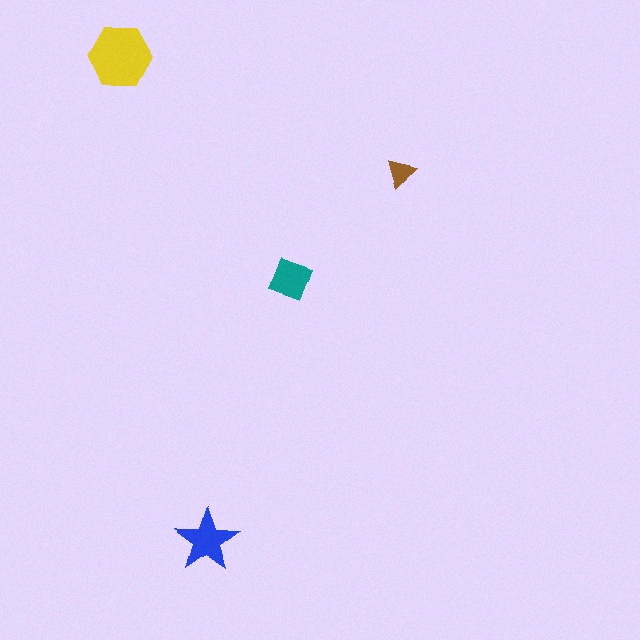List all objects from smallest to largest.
The brown triangle, the teal diamond, the blue star, the yellow hexagon.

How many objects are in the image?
There are 4 objects in the image.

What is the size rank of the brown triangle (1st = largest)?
4th.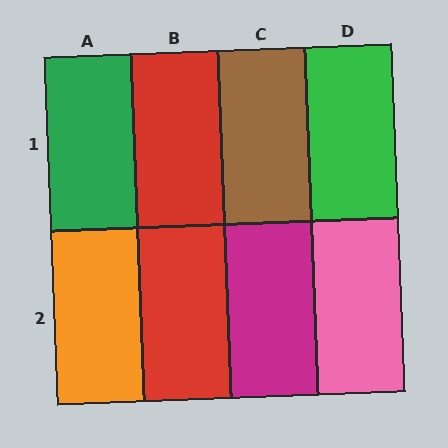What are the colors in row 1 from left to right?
Green, red, brown, green.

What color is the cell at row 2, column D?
Pink.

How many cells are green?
2 cells are green.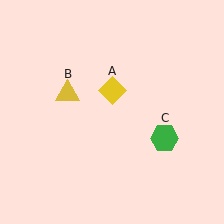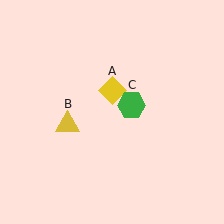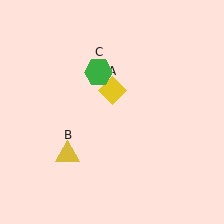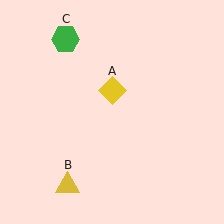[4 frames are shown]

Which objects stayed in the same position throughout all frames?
Yellow diamond (object A) remained stationary.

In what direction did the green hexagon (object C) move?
The green hexagon (object C) moved up and to the left.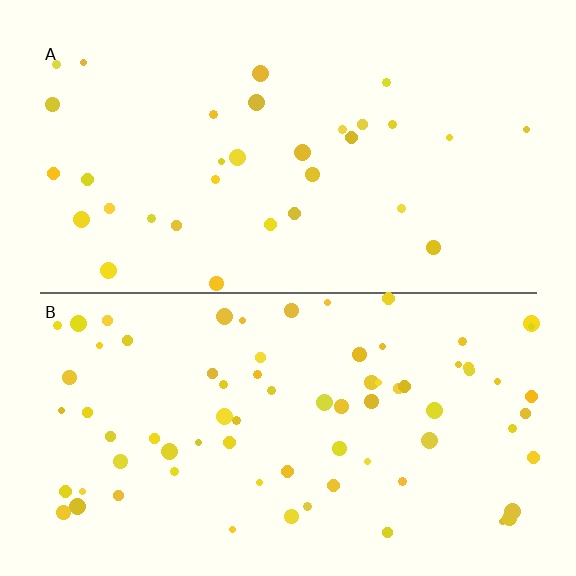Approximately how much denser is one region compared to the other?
Approximately 2.4× — region B over region A.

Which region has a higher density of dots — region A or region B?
B (the bottom).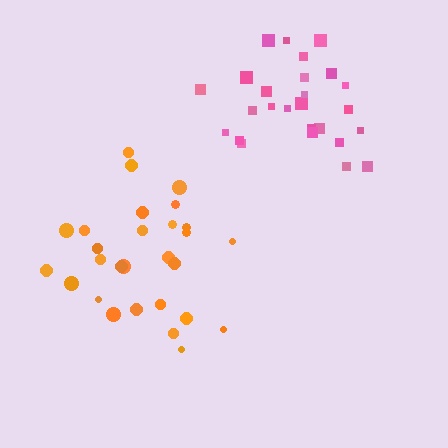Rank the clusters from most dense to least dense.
pink, orange.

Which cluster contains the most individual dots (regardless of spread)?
Orange (28).